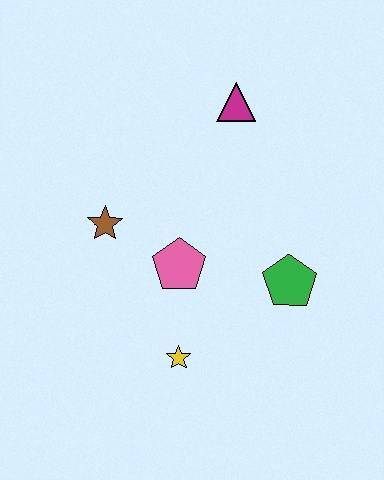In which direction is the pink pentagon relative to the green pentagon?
The pink pentagon is to the left of the green pentagon.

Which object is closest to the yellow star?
The pink pentagon is closest to the yellow star.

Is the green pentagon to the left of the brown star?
No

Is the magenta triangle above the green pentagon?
Yes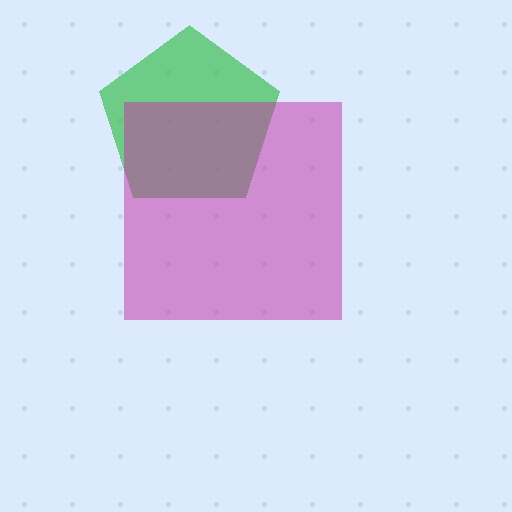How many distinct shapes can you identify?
There are 2 distinct shapes: a green pentagon, a magenta square.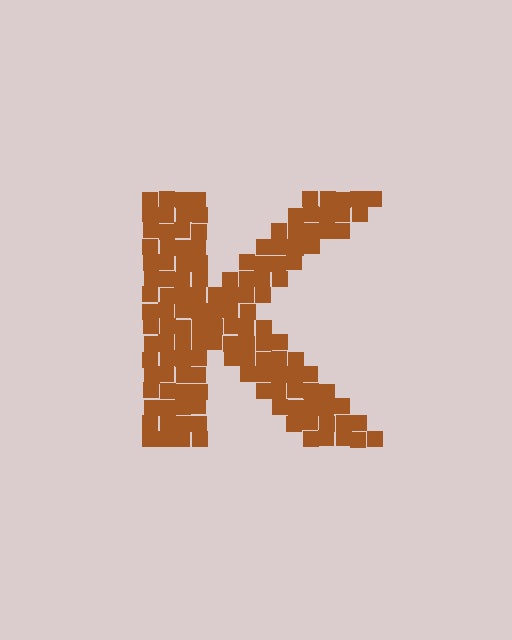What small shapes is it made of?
It is made of small squares.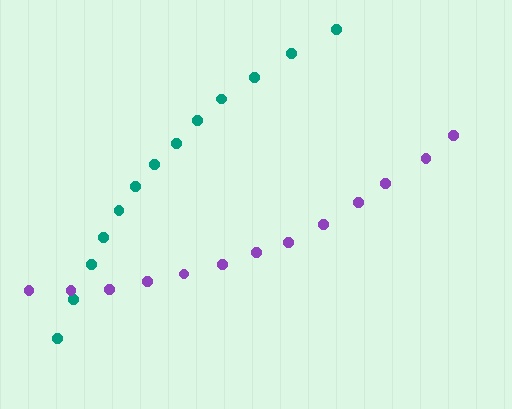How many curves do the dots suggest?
There are 2 distinct paths.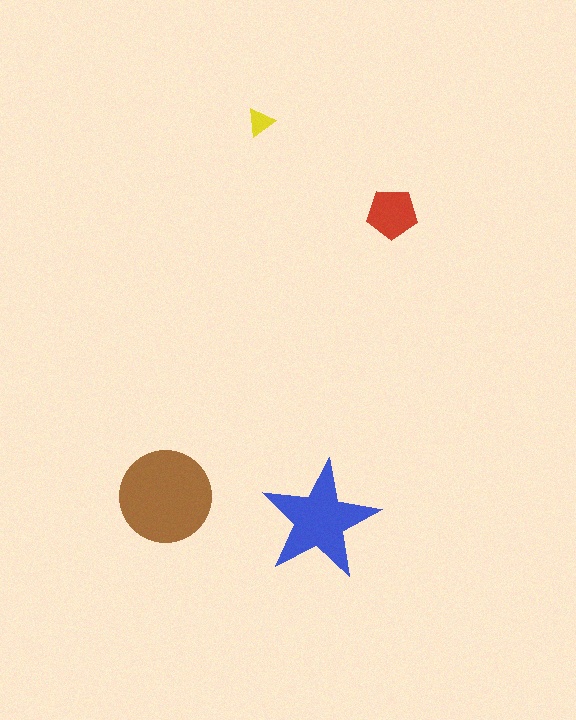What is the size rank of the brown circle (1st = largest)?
1st.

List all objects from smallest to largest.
The yellow triangle, the red pentagon, the blue star, the brown circle.